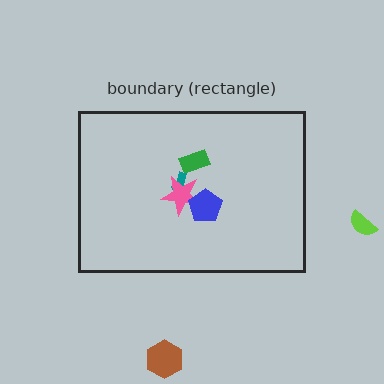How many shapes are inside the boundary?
4 inside, 2 outside.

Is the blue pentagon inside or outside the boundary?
Inside.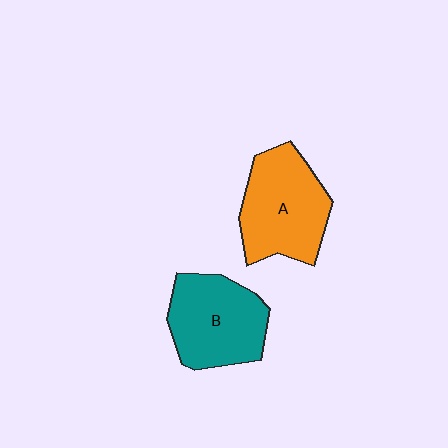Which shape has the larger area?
Shape A (orange).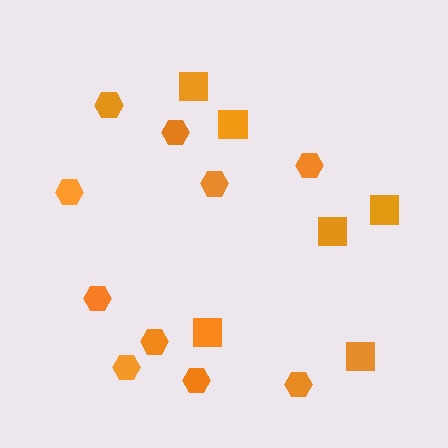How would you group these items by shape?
There are 2 groups: one group of squares (6) and one group of hexagons (10).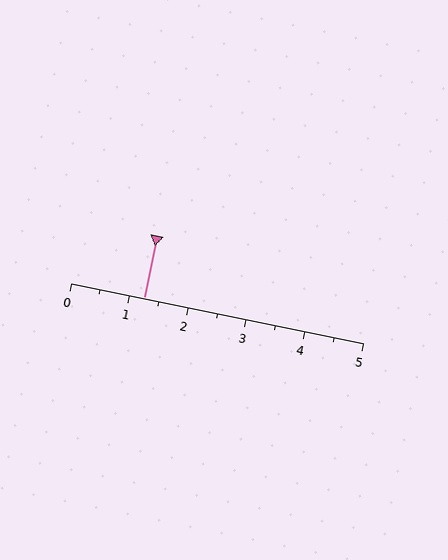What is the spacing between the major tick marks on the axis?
The major ticks are spaced 1 apart.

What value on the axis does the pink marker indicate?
The marker indicates approximately 1.2.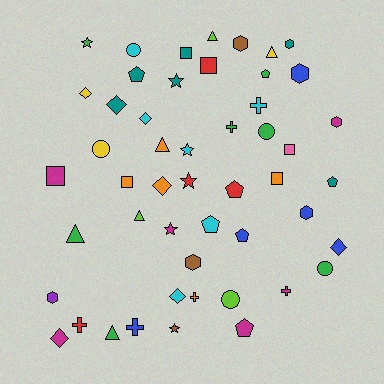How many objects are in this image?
There are 50 objects.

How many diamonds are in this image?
There are 7 diamonds.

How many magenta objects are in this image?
There are 6 magenta objects.